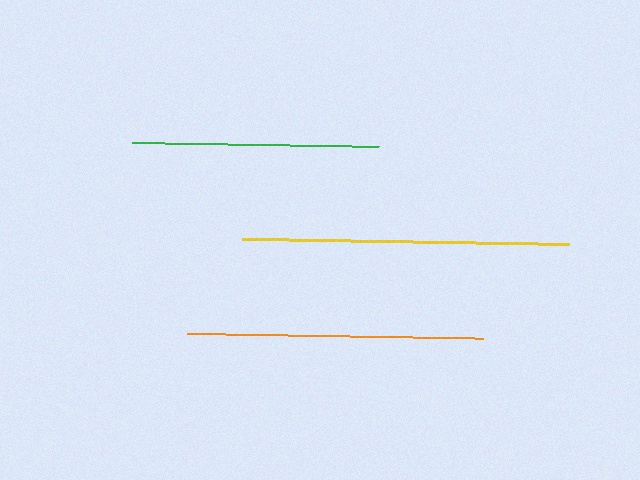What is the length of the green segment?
The green segment is approximately 248 pixels long.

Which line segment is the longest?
The yellow line is the longest at approximately 326 pixels.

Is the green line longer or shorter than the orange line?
The orange line is longer than the green line.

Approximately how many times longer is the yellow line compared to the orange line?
The yellow line is approximately 1.1 times the length of the orange line.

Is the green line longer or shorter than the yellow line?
The yellow line is longer than the green line.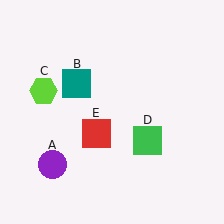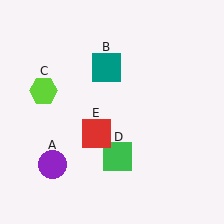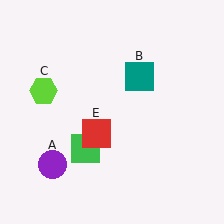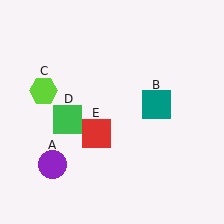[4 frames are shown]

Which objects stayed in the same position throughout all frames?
Purple circle (object A) and lime hexagon (object C) and red square (object E) remained stationary.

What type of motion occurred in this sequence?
The teal square (object B), green square (object D) rotated clockwise around the center of the scene.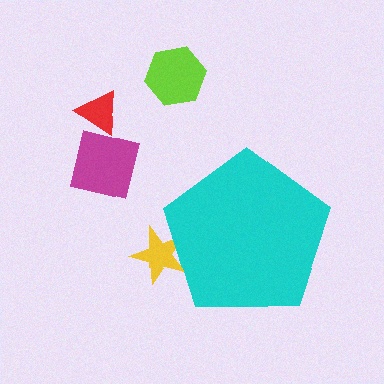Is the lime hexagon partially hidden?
No, the lime hexagon is fully visible.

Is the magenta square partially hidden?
No, the magenta square is fully visible.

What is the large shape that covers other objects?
A cyan pentagon.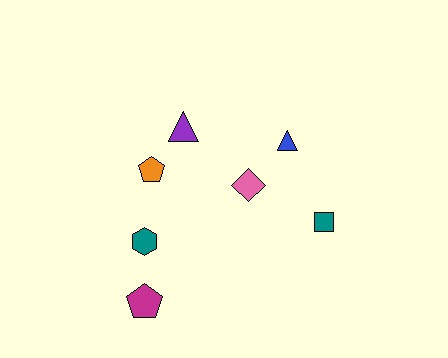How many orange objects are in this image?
There is 1 orange object.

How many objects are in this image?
There are 7 objects.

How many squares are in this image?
There is 1 square.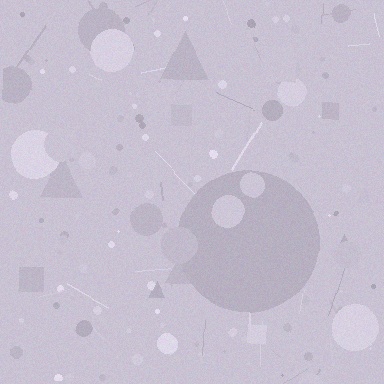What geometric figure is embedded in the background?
A circle is embedded in the background.